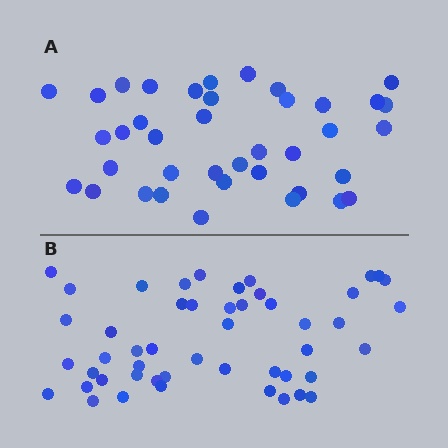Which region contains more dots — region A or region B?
Region B (the bottom region) has more dots.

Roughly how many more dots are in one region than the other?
Region B has roughly 10 or so more dots than region A.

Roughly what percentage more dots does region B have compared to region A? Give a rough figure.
About 25% more.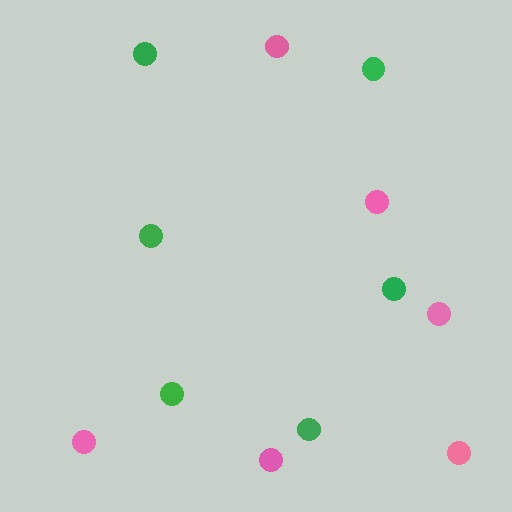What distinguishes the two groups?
There are 2 groups: one group of pink circles (6) and one group of green circles (6).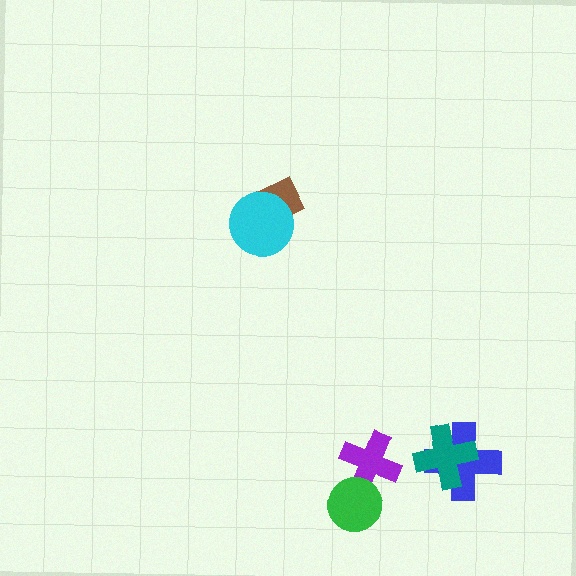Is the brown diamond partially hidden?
Yes, it is partially covered by another shape.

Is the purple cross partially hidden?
Yes, it is partially covered by another shape.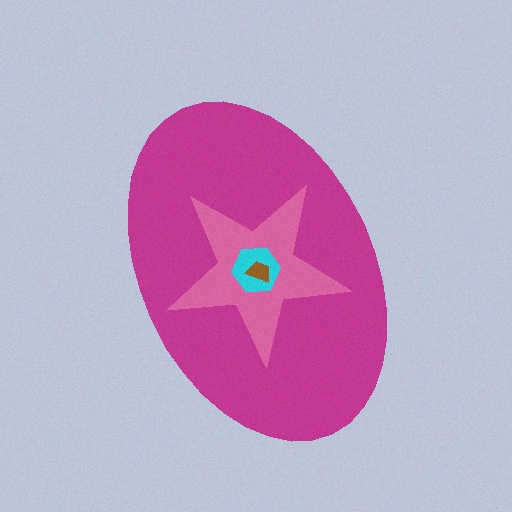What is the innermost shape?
The brown trapezoid.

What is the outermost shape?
The magenta ellipse.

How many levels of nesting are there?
4.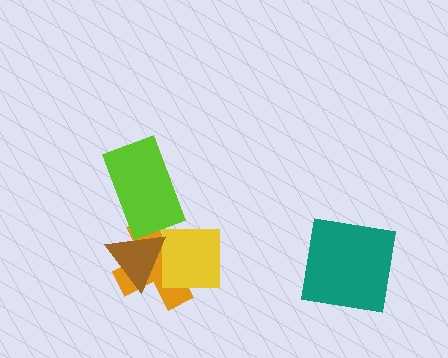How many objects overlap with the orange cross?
3 objects overlap with the orange cross.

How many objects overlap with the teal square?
0 objects overlap with the teal square.